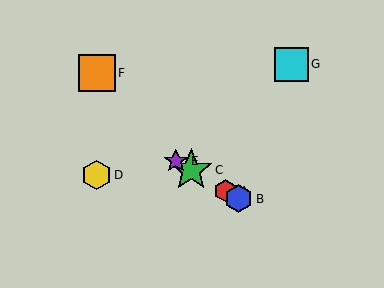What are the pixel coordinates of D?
Object D is at (96, 175).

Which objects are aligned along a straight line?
Objects A, B, C, E are aligned along a straight line.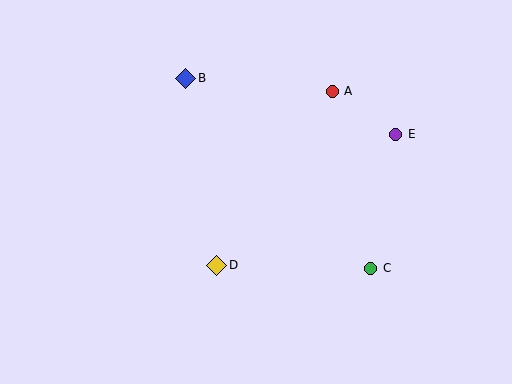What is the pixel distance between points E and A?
The distance between E and A is 77 pixels.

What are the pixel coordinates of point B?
Point B is at (186, 78).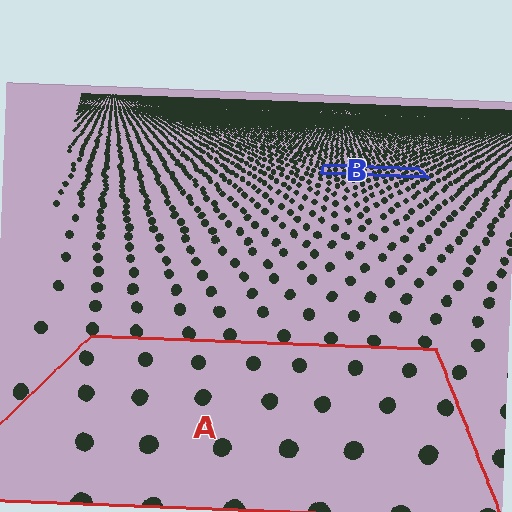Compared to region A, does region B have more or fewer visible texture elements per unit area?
Region B has more texture elements per unit area — they are packed more densely because it is farther away.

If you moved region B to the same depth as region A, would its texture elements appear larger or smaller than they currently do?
They would appear larger. At a closer depth, the same texture elements are projected at a bigger on-screen size.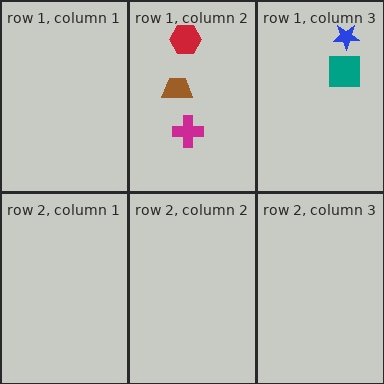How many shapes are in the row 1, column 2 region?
3.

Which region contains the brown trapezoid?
The row 1, column 2 region.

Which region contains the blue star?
The row 1, column 3 region.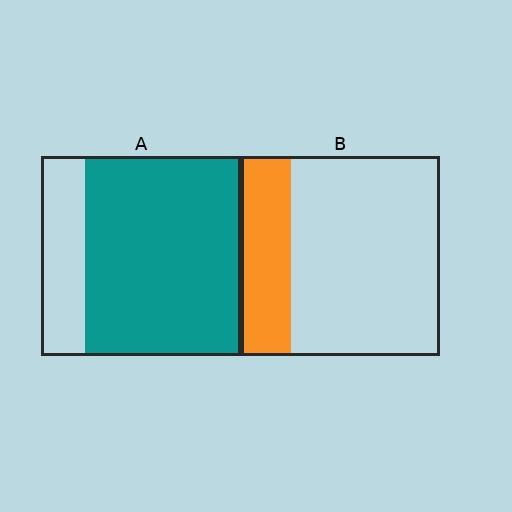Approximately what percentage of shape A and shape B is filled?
A is approximately 80% and B is approximately 25%.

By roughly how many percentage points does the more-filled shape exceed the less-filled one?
By roughly 55 percentage points (A over B).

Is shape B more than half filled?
No.